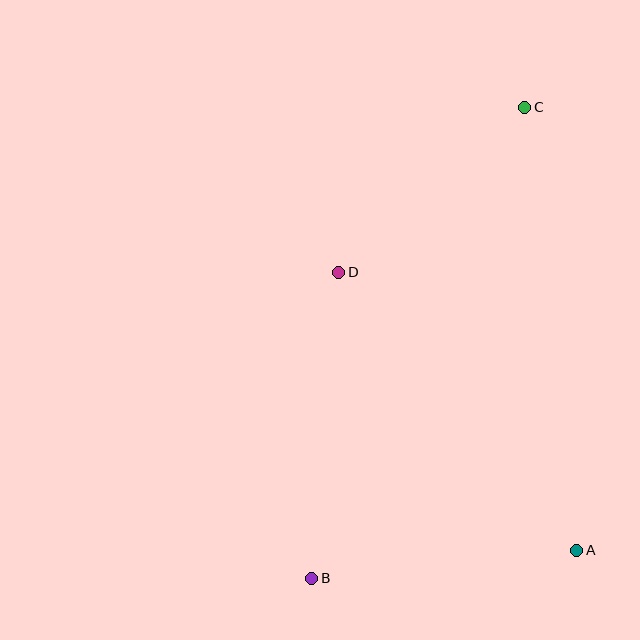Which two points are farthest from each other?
Points B and C are farthest from each other.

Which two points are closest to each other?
Points C and D are closest to each other.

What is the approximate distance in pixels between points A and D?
The distance between A and D is approximately 366 pixels.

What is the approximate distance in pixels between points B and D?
The distance between B and D is approximately 307 pixels.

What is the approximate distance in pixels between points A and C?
The distance between A and C is approximately 446 pixels.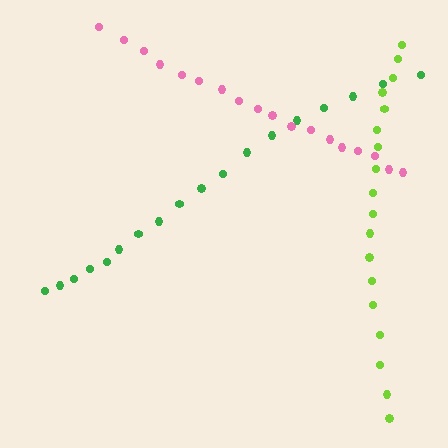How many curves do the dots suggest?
There are 3 distinct paths.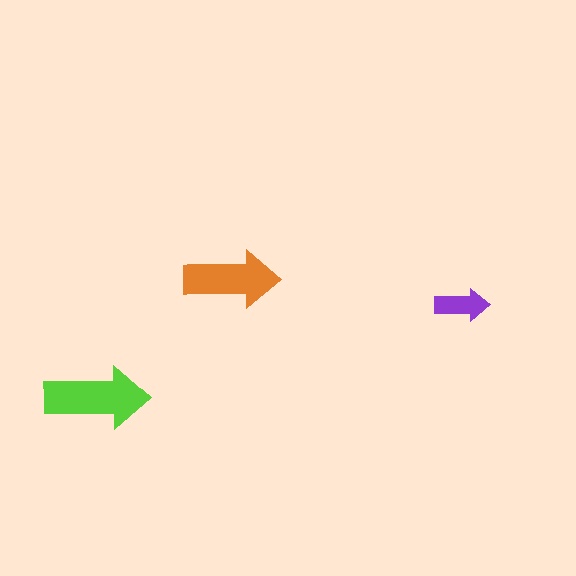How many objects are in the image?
There are 3 objects in the image.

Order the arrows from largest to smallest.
the lime one, the orange one, the purple one.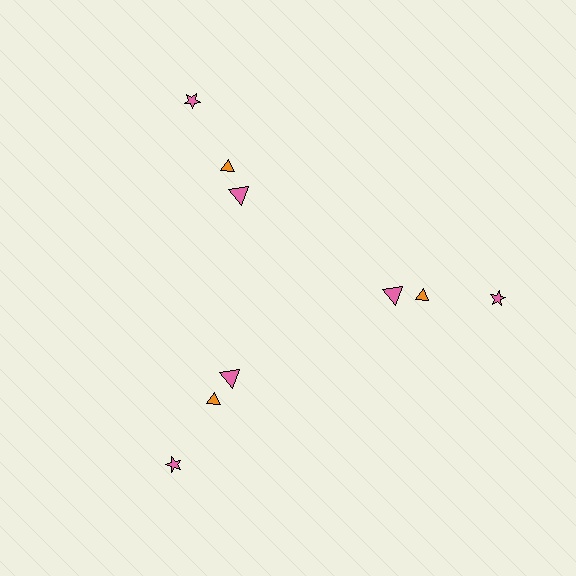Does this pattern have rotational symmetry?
Yes, this pattern has 3-fold rotational symmetry. It looks the same after rotating 120 degrees around the center.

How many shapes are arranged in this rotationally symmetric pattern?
There are 9 shapes, arranged in 3 groups of 3.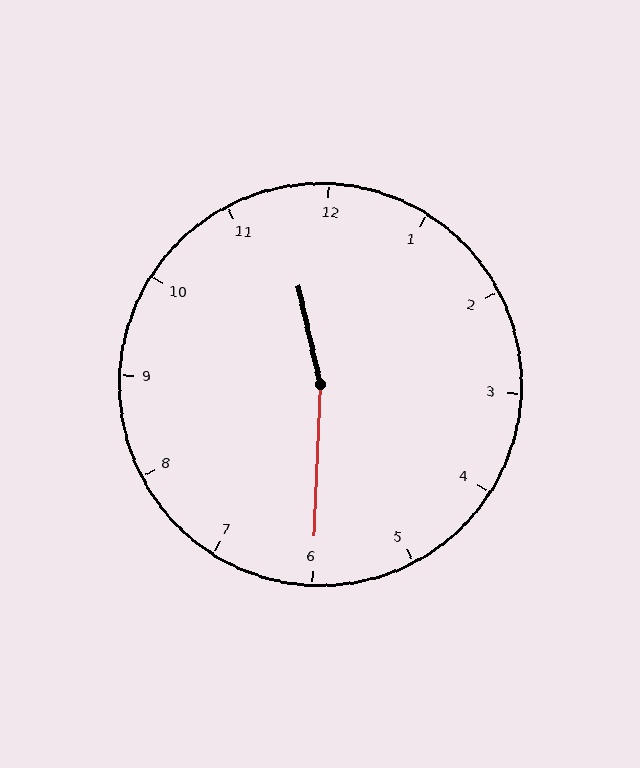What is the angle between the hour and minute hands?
Approximately 165 degrees.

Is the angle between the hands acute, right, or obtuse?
It is obtuse.